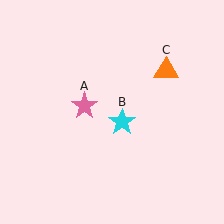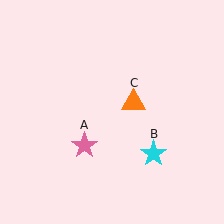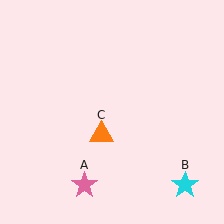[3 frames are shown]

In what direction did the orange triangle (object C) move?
The orange triangle (object C) moved down and to the left.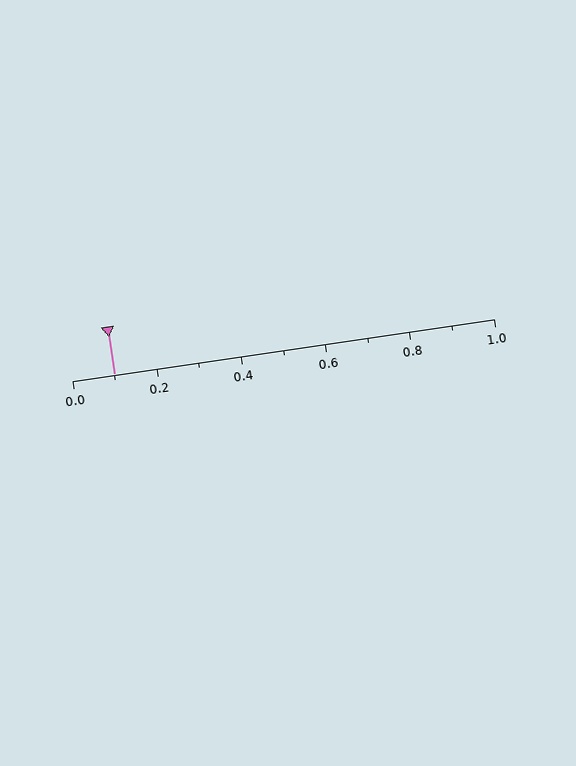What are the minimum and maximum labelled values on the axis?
The axis runs from 0.0 to 1.0.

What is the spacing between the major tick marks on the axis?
The major ticks are spaced 0.2 apart.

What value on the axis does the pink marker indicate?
The marker indicates approximately 0.1.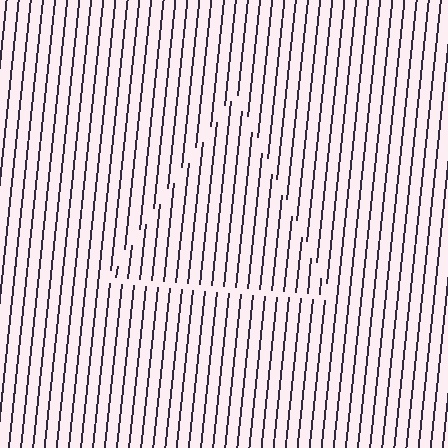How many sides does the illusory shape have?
3 sides — the line-ends trace a triangle.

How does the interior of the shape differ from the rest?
The interior of the shape contains the same grating, shifted by half a period — the contour is defined by the phase discontinuity where line-ends from the inner and outer gratings abut.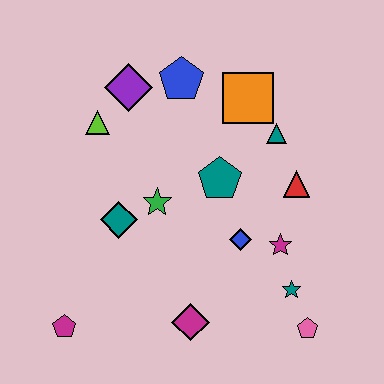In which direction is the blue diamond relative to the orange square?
The blue diamond is below the orange square.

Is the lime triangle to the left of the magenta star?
Yes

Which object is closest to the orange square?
The teal triangle is closest to the orange square.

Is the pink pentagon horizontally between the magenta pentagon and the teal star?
No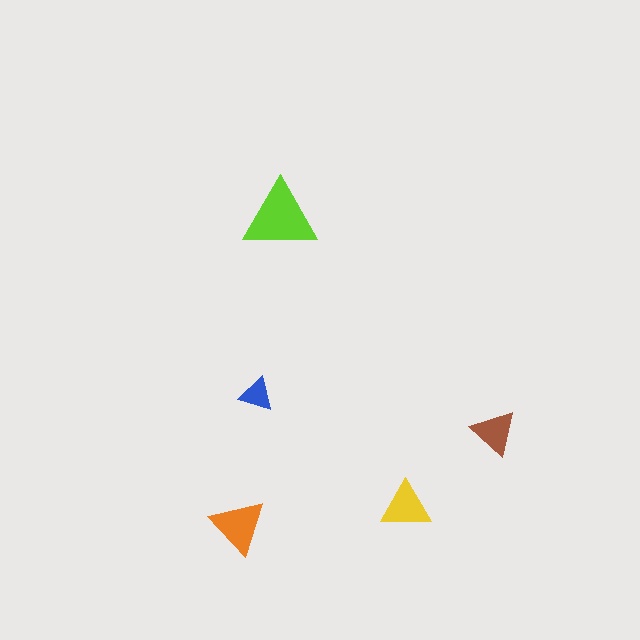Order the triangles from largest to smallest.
the lime one, the orange one, the yellow one, the brown one, the blue one.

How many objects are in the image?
There are 5 objects in the image.